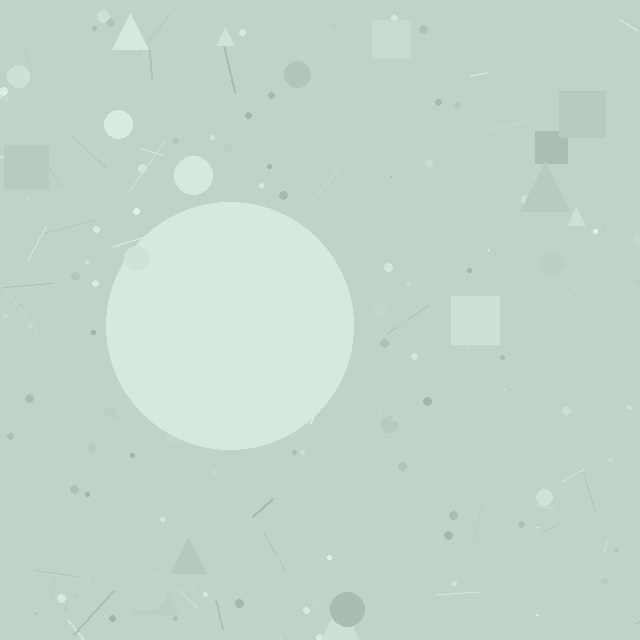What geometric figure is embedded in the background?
A circle is embedded in the background.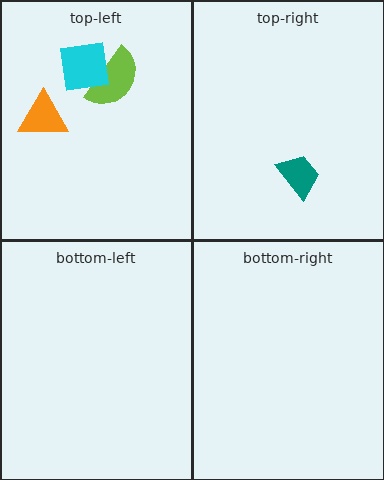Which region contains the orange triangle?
The top-left region.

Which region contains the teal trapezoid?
The top-right region.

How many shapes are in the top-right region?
1.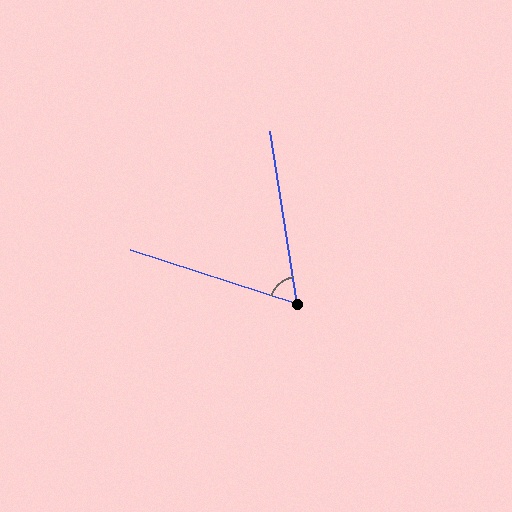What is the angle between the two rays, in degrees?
Approximately 63 degrees.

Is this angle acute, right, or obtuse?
It is acute.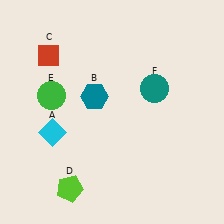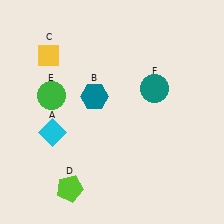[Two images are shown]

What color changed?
The diamond (C) changed from red in Image 1 to yellow in Image 2.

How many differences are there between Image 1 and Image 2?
There is 1 difference between the two images.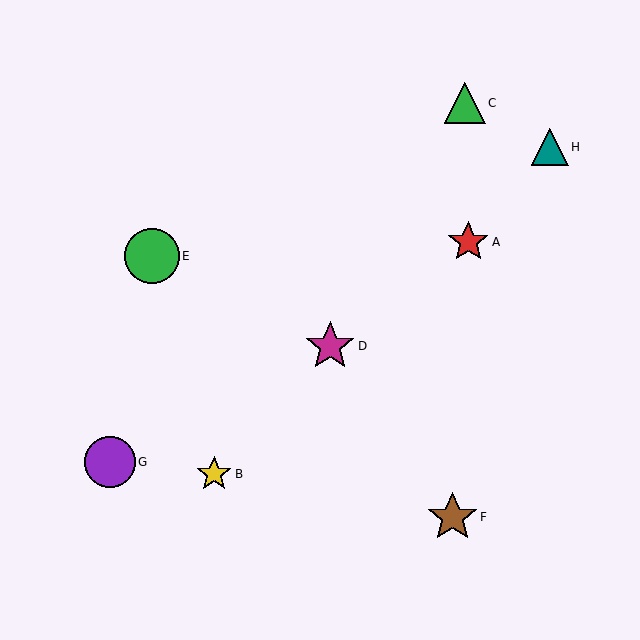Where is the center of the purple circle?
The center of the purple circle is at (110, 462).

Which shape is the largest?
The green circle (labeled E) is the largest.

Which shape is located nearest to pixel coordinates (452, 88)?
The green triangle (labeled C) at (465, 103) is nearest to that location.